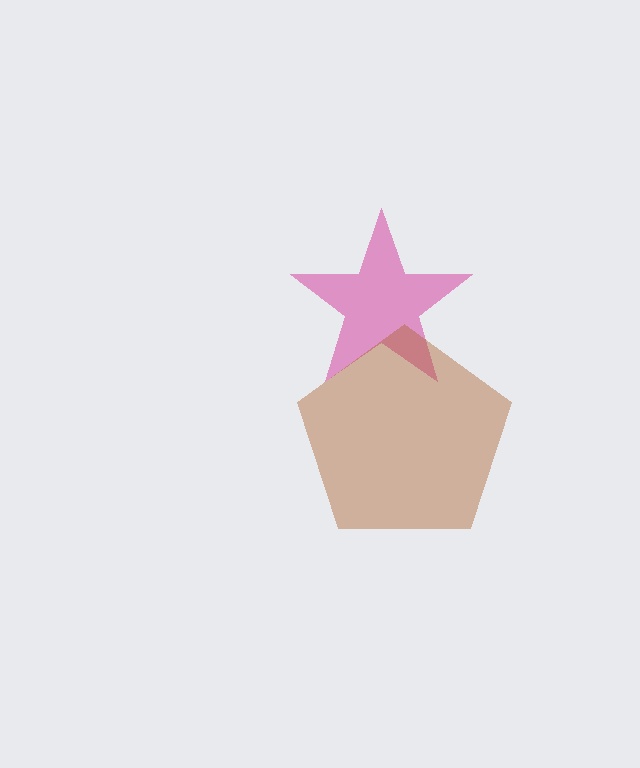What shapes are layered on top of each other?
The layered shapes are: a magenta star, a brown pentagon.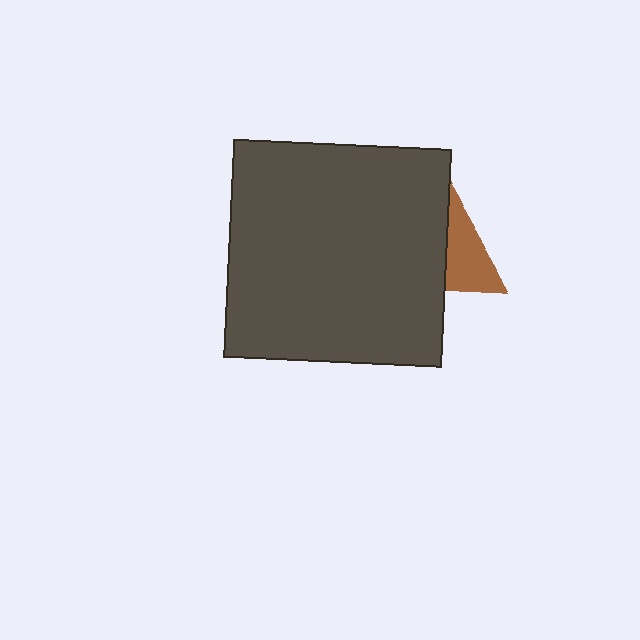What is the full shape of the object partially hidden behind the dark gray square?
The partially hidden object is a brown triangle.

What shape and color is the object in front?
The object in front is a dark gray square.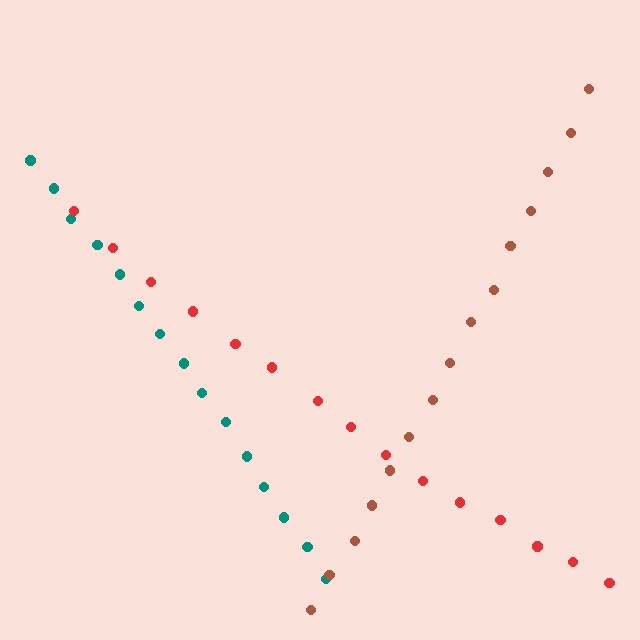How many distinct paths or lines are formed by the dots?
There are 3 distinct paths.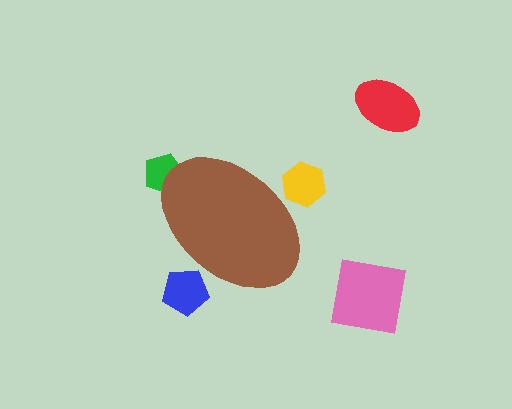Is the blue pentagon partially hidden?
Yes, the blue pentagon is partially hidden behind the brown ellipse.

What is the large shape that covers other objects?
A brown ellipse.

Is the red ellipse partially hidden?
No, the red ellipse is fully visible.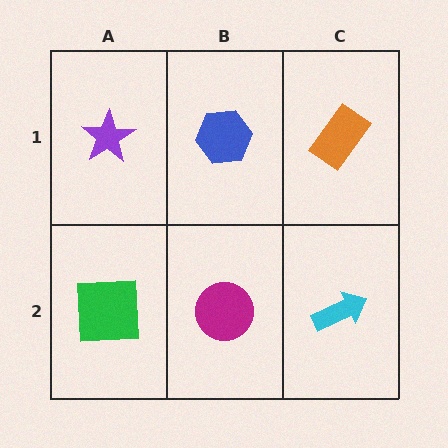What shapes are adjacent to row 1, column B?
A magenta circle (row 2, column B), a purple star (row 1, column A), an orange rectangle (row 1, column C).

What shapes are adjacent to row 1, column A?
A green square (row 2, column A), a blue hexagon (row 1, column B).